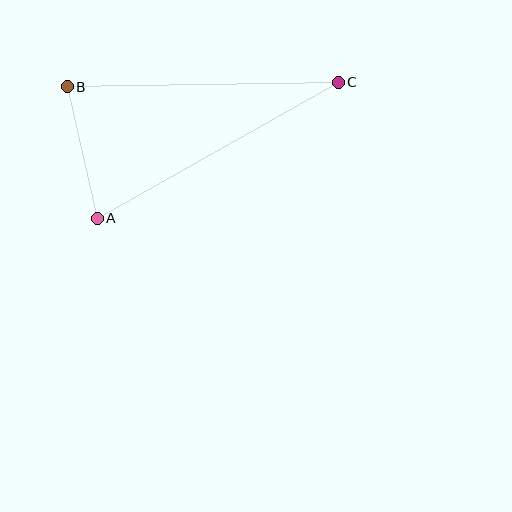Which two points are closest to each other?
Points A and B are closest to each other.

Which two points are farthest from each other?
Points A and C are farthest from each other.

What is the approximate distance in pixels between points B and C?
The distance between B and C is approximately 271 pixels.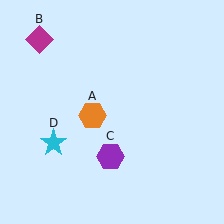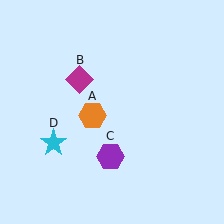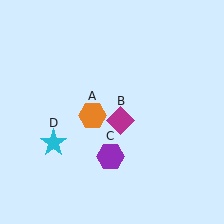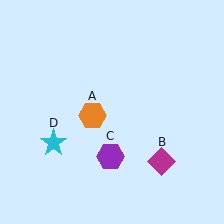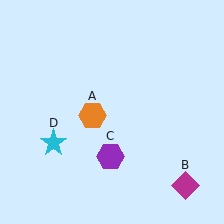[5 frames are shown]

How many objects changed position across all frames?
1 object changed position: magenta diamond (object B).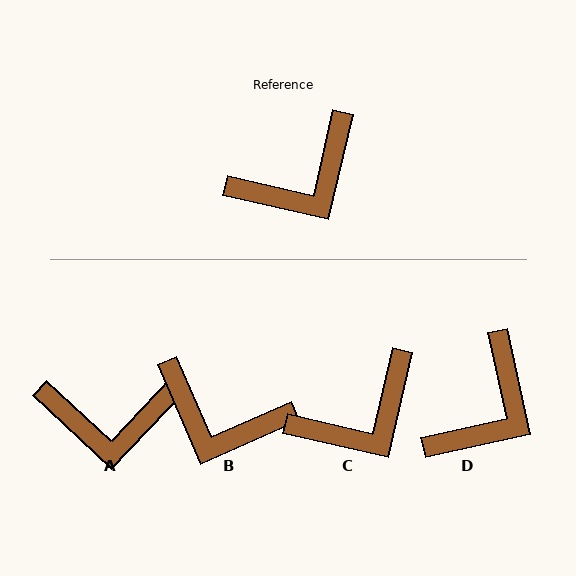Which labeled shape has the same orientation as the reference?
C.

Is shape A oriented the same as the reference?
No, it is off by about 30 degrees.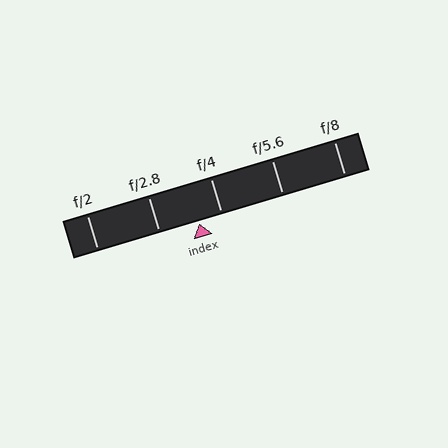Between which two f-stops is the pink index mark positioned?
The index mark is between f/2.8 and f/4.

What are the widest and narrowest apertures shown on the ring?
The widest aperture shown is f/2 and the narrowest is f/8.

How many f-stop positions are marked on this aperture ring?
There are 5 f-stop positions marked.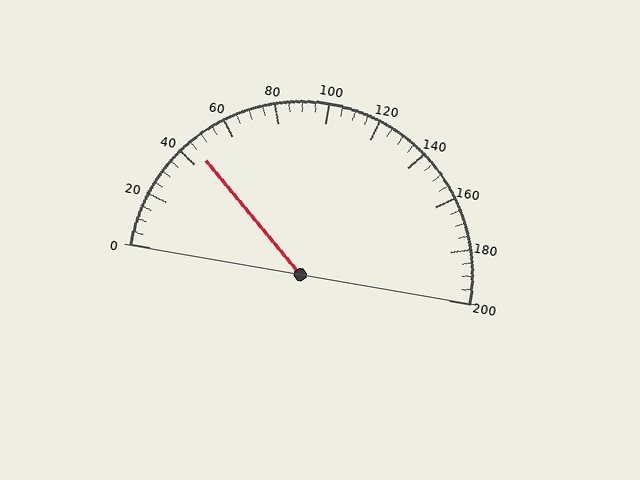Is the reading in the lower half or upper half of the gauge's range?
The reading is in the lower half of the range (0 to 200).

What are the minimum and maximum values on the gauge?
The gauge ranges from 0 to 200.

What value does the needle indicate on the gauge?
The needle indicates approximately 45.